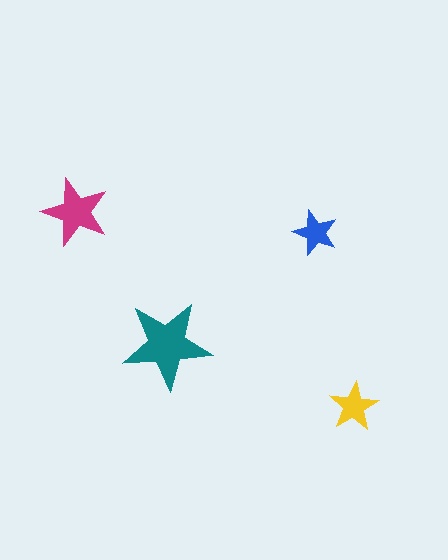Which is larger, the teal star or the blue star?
The teal one.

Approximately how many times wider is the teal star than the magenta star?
About 1.5 times wider.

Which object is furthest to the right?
The yellow star is rightmost.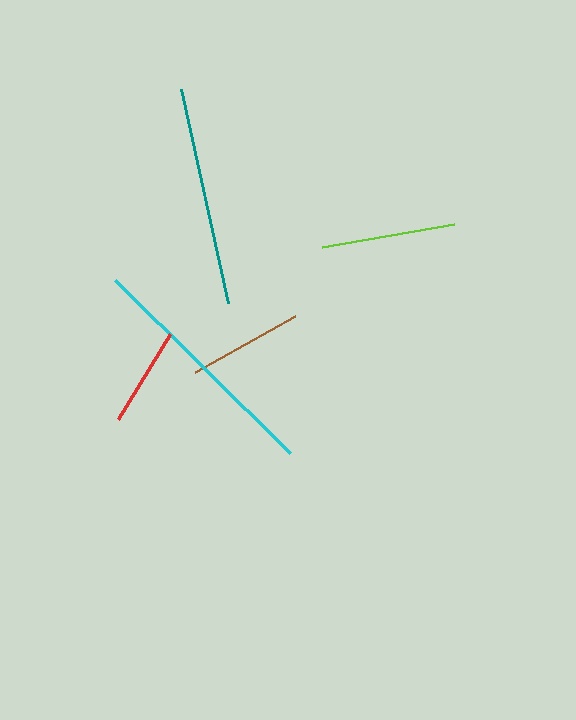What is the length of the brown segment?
The brown segment is approximately 115 pixels long.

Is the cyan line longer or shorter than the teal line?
The cyan line is longer than the teal line.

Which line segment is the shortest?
The red line is the shortest at approximately 99 pixels.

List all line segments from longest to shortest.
From longest to shortest: cyan, teal, lime, brown, red.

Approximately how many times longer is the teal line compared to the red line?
The teal line is approximately 2.2 times the length of the red line.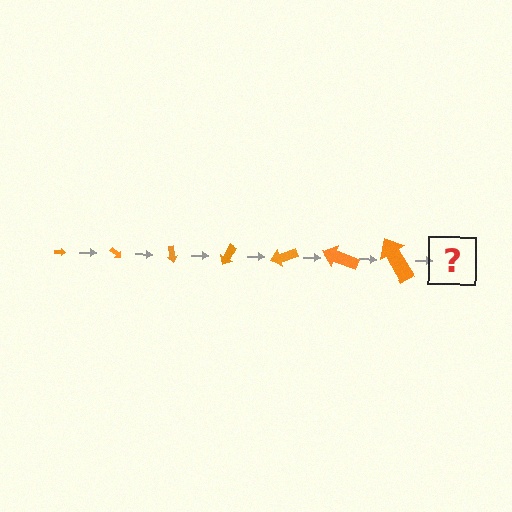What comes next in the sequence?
The next element should be an arrow, larger than the previous one and rotated 280 degrees from the start.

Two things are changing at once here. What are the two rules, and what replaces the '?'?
The two rules are that the arrow grows larger each step and it rotates 40 degrees each step. The '?' should be an arrow, larger than the previous one and rotated 280 degrees from the start.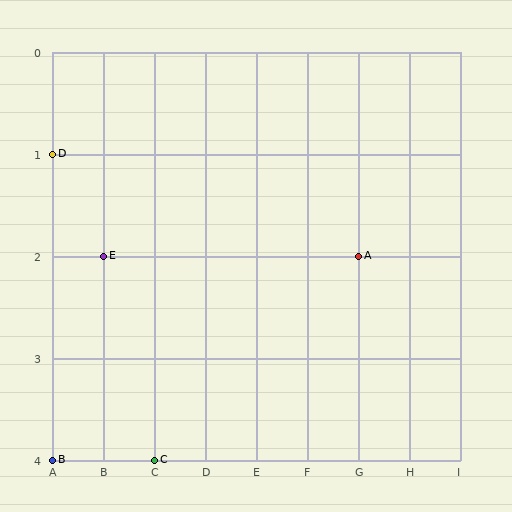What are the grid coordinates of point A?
Point A is at grid coordinates (G, 2).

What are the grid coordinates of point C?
Point C is at grid coordinates (C, 4).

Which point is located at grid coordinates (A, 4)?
Point B is at (A, 4).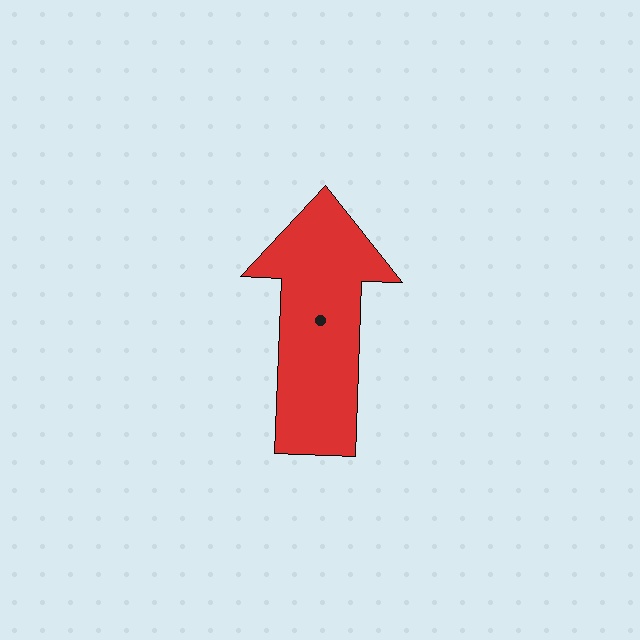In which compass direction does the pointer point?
North.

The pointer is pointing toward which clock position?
Roughly 12 o'clock.